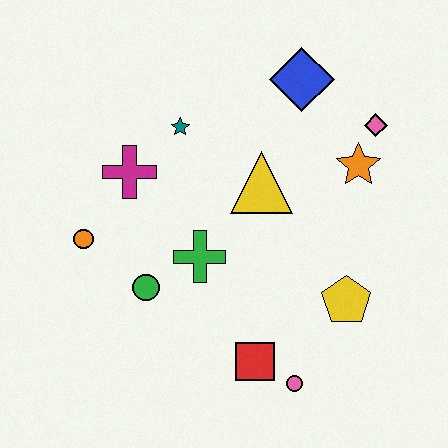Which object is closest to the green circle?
The green cross is closest to the green circle.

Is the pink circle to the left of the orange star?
Yes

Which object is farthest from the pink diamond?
The orange circle is farthest from the pink diamond.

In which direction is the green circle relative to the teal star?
The green circle is below the teal star.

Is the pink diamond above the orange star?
Yes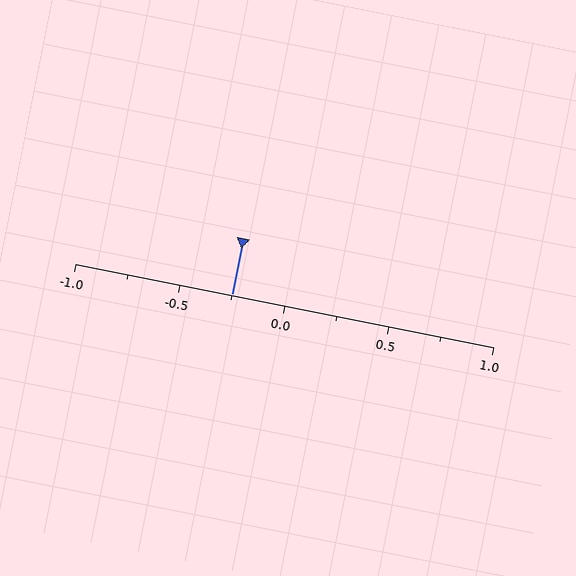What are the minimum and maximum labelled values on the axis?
The axis runs from -1.0 to 1.0.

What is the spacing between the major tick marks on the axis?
The major ticks are spaced 0.5 apart.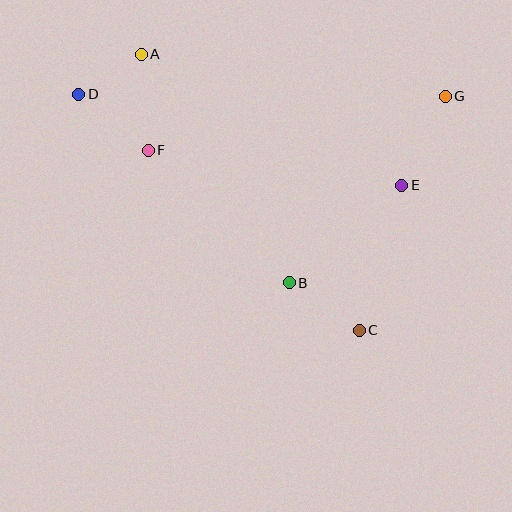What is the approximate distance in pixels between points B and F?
The distance between B and F is approximately 193 pixels.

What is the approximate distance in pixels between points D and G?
The distance between D and G is approximately 366 pixels.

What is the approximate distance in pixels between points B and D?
The distance between B and D is approximately 282 pixels.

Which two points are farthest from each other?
Points C and D are farthest from each other.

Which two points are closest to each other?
Points A and D are closest to each other.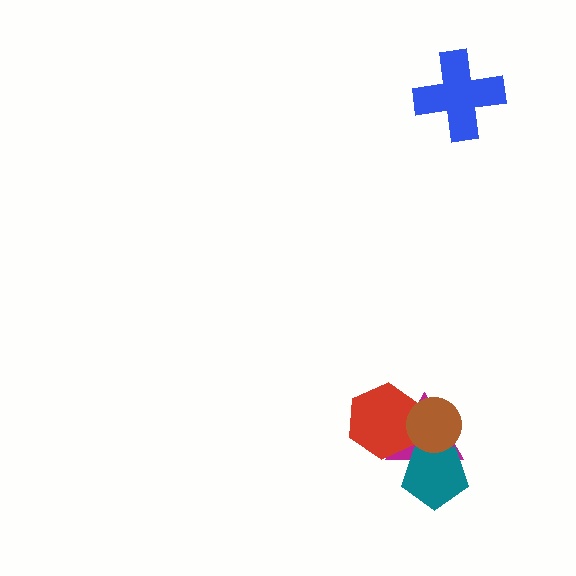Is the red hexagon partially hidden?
Yes, it is partially covered by another shape.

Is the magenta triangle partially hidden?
Yes, it is partially covered by another shape.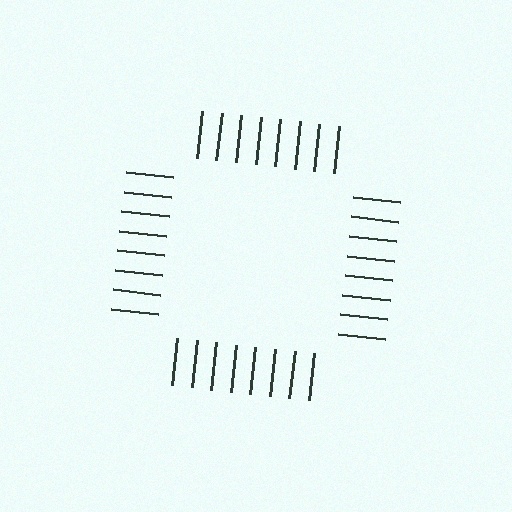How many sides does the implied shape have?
4 sides — the line-ends trace a square.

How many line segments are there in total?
32 — 8 along each of the 4 edges.